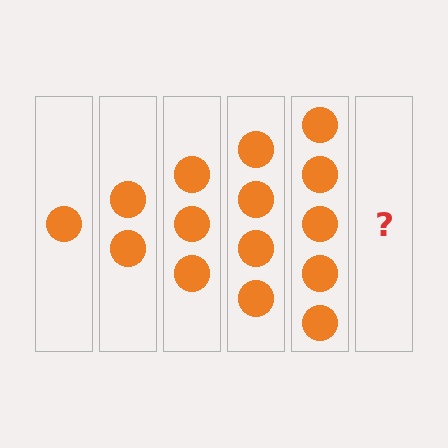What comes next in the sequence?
The next element should be 6 circles.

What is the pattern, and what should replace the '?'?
The pattern is that each step adds one more circle. The '?' should be 6 circles.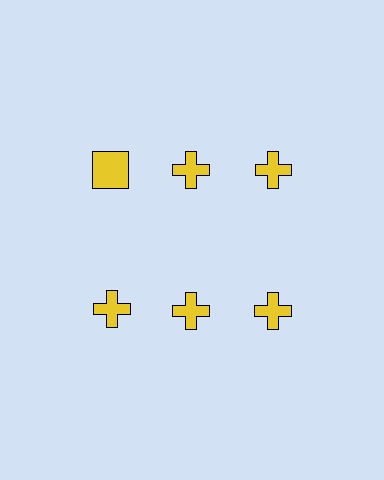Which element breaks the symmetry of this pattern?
The yellow square in the top row, leftmost column breaks the symmetry. All other shapes are yellow crosses.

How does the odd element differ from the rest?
It has a different shape: square instead of cross.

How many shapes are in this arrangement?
There are 6 shapes arranged in a grid pattern.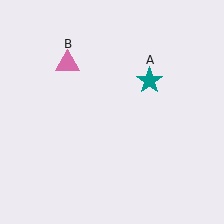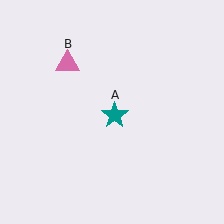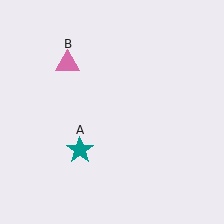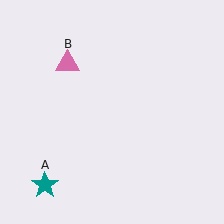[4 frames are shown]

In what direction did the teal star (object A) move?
The teal star (object A) moved down and to the left.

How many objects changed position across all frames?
1 object changed position: teal star (object A).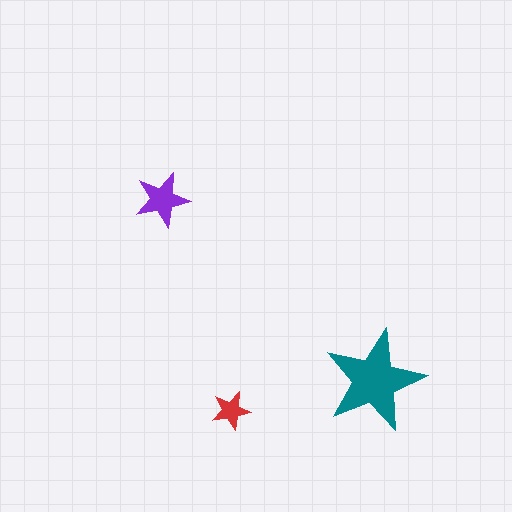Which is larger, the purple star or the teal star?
The teal one.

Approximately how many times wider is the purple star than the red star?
About 1.5 times wider.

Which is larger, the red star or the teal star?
The teal one.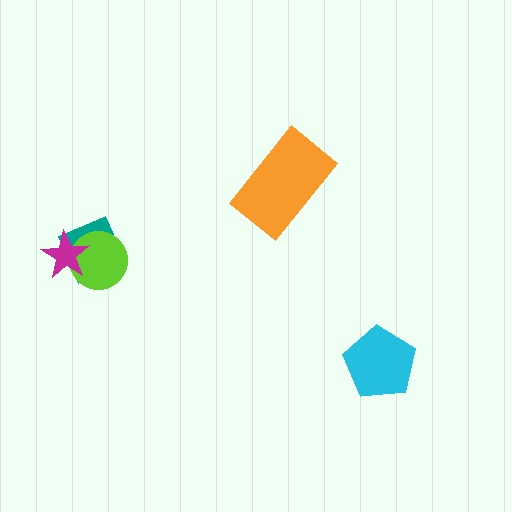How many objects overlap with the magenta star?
2 objects overlap with the magenta star.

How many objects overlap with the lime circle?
2 objects overlap with the lime circle.